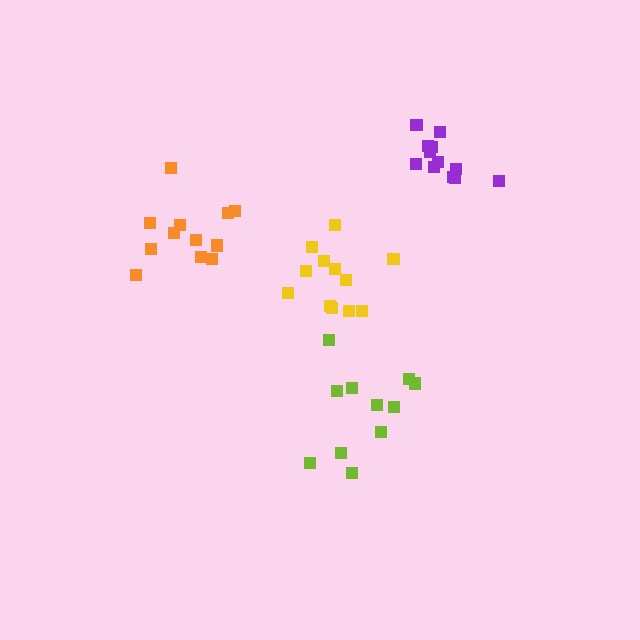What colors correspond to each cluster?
The clusters are colored: yellow, orange, lime, purple.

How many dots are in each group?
Group 1: 12 dots, Group 2: 12 dots, Group 3: 11 dots, Group 4: 12 dots (47 total).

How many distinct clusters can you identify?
There are 4 distinct clusters.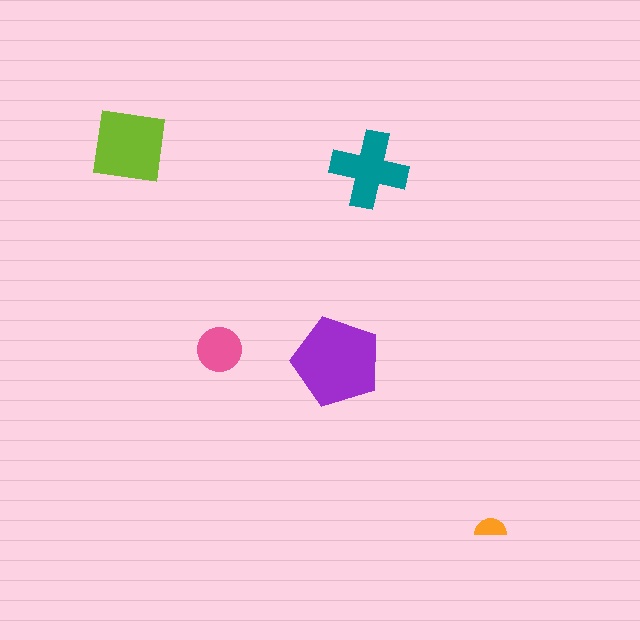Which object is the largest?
The purple pentagon.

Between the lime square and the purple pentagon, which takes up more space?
The purple pentagon.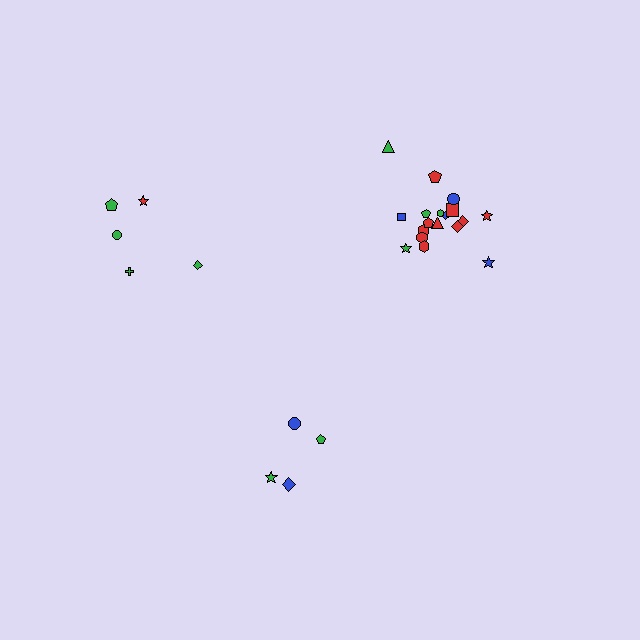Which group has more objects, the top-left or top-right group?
The top-right group.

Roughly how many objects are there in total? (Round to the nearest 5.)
Roughly 25 objects in total.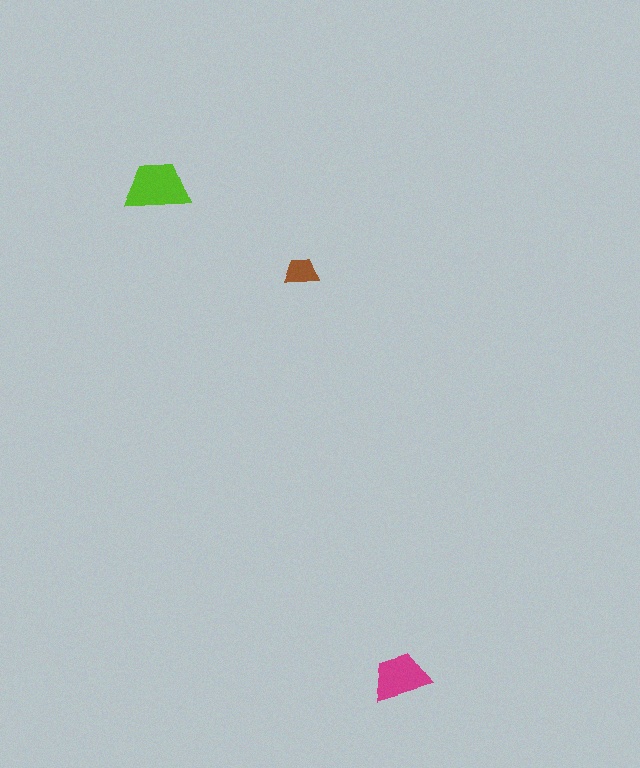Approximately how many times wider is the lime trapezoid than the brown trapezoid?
About 2 times wider.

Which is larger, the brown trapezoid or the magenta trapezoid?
The magenta one.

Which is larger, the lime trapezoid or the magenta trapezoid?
The lime one.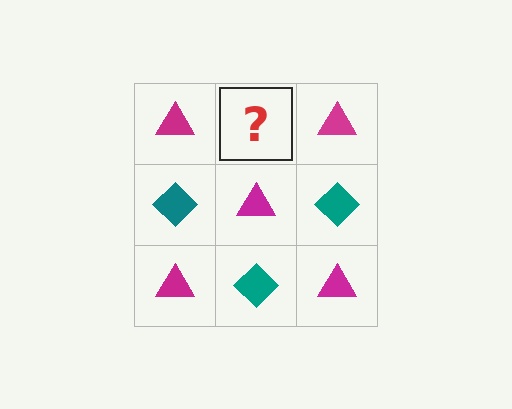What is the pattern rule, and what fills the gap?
The rule is that it alternates magenta triangle and teal diamond in a checkerboard pattern. The gap should be filled with a teal diamond.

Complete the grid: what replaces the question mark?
The question mark should be replaced with a teal diamond.